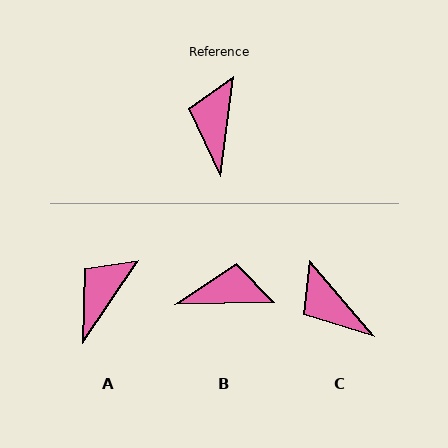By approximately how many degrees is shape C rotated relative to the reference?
Approximately 48 degrees counter-clockwise.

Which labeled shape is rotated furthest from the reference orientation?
B, about 81 degrees away.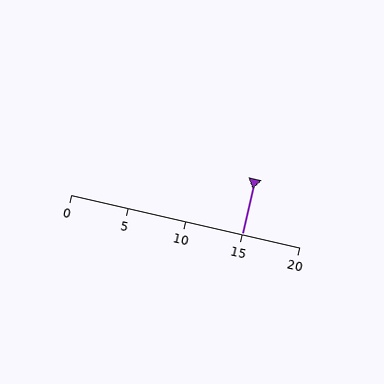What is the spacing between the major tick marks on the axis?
The major ticks are spaced 5 apart.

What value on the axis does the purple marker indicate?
The marker indicates approximately 15.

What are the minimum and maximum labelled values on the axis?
The axis runs from 0 to 20.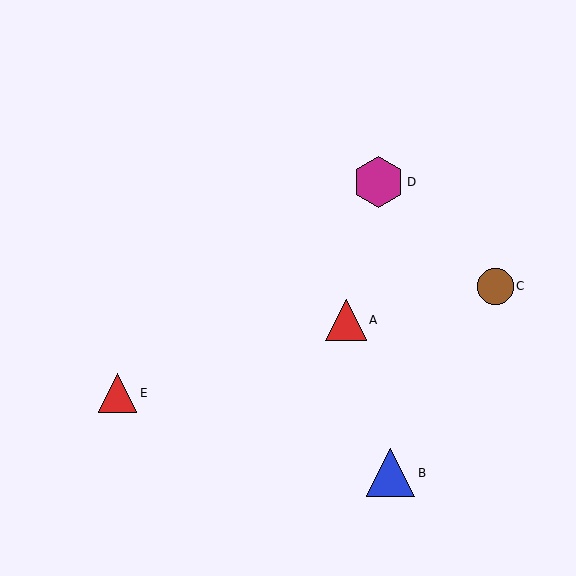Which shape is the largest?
The magenta hexagon (labeled D) is the largest.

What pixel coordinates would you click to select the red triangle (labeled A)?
Click at (346, 320) to select the red triangle A.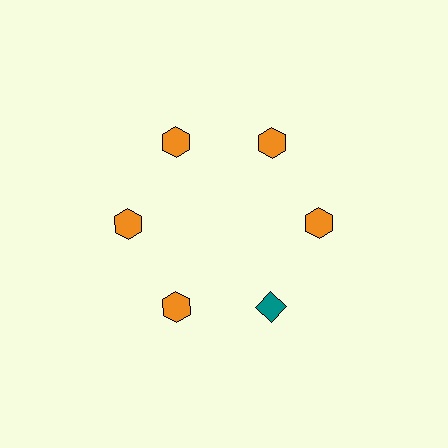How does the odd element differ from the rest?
It differs in both color (teal instead of orange) and shape (diamond instead of hexagon).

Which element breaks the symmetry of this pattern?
The teal diamond at roughly the 5 o'clock position breaks the symmetry. All other shapes are orange hexagons.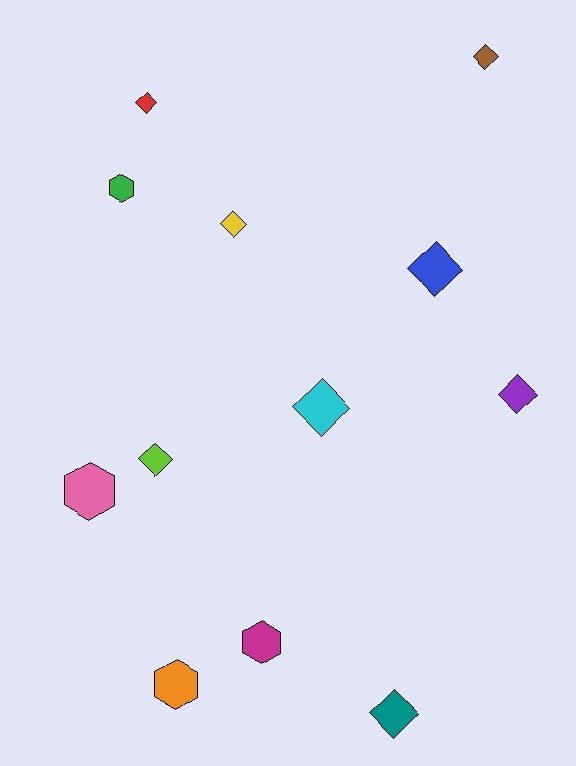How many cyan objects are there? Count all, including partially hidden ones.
There is 1 cyan object.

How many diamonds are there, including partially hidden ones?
There are 8 diamonds.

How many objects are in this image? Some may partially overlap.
There are 12 objects.